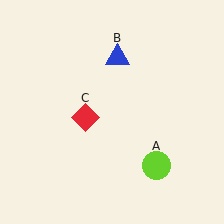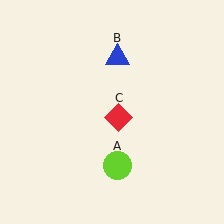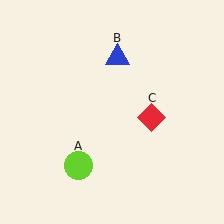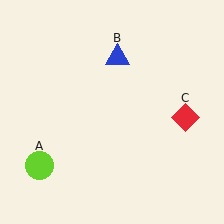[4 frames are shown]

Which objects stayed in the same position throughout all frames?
Blue triangle (object B) remained stationary.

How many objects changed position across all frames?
2 objects changed position: lime circle (object A), red diamond (object C).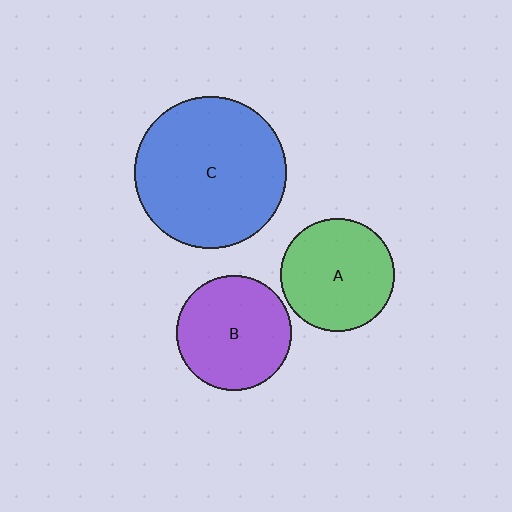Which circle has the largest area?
Circle C (blue).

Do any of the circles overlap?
No, none of the circles overlap.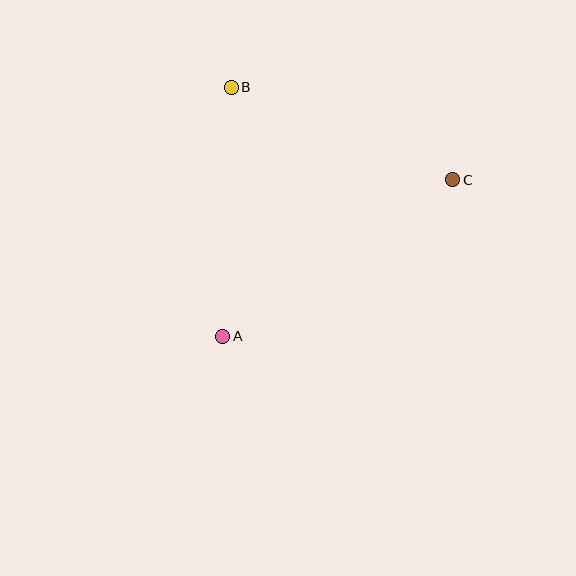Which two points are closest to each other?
Points B and C are closest to each other.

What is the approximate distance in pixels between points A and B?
The distance between A and B is approximately 249 pixels.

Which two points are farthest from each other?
Points A and C are farthest from each other.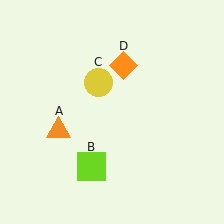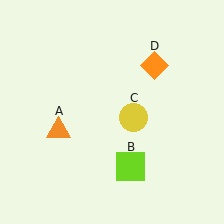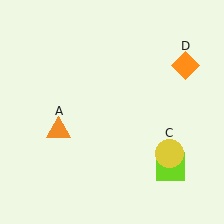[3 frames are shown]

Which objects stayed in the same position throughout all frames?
Orange triangle (object A) remained stationary.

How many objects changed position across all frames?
3 objects changed position: lime square (object B), yellow circle (object C), orange diamond (object D).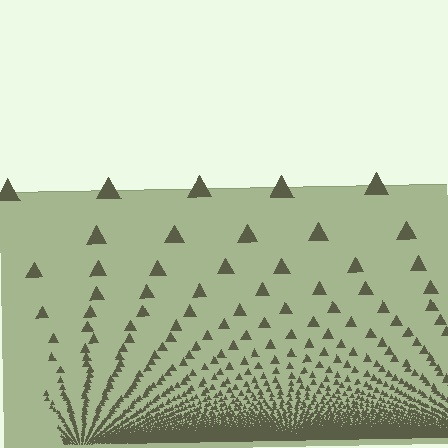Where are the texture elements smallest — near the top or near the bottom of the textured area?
Near the bottom.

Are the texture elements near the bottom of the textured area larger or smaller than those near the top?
Smaller. The gradient is inverted — elements near the bottom are smaller and denser.